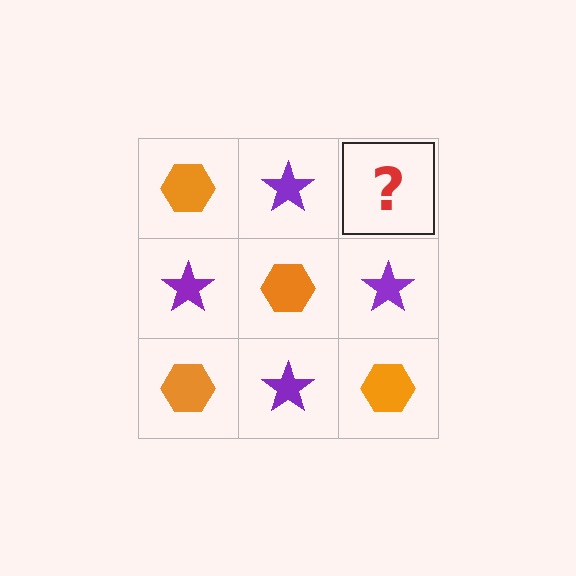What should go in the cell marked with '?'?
The missing cell should contain an orange hexagon.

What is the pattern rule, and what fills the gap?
The rule is that it alternates orange hexagon and purple star in a checkerboard pattern. The gap should be filled with an orange hexagon.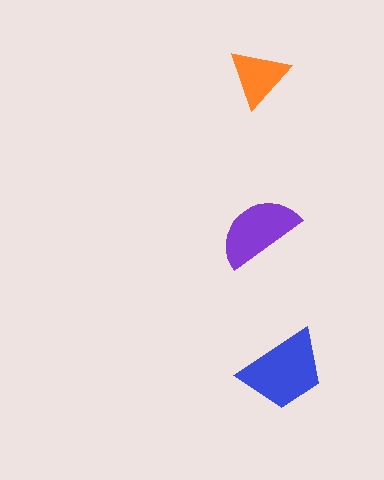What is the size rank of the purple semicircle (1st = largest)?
2nd.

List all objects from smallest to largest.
The orange triangle, the purple semicircle, the blue trapezoid.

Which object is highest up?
The orange triangle is topmost.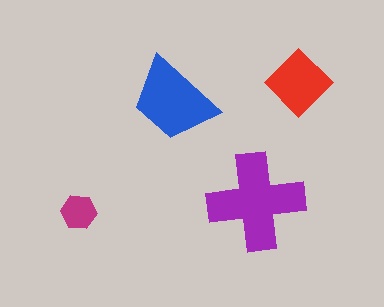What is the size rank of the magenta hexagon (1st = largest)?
4th.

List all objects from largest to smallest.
The purple cross, the blue trapezoid, the red diamond, the magenta hexagon.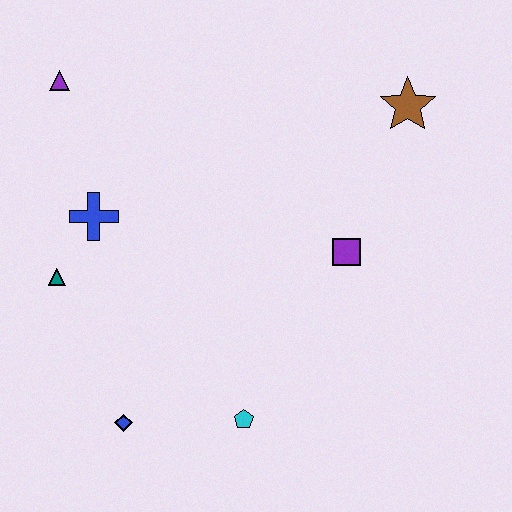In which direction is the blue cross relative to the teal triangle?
The blue cross is above the teal triangle.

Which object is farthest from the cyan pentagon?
The purple triangle is farthest from the cyan pentagon.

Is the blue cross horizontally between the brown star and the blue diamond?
No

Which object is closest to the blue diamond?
The cyan pentagon is closest to the blue diamond.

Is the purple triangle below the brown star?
No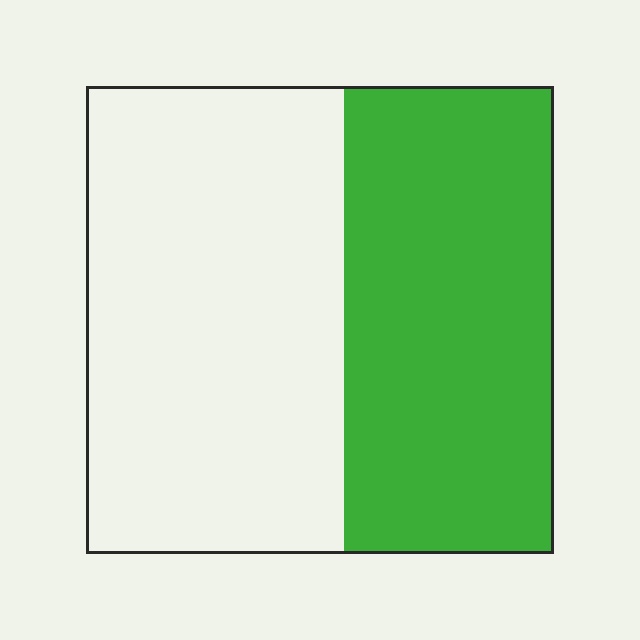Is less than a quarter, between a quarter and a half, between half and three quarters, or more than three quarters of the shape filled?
Between a quarter and a half.